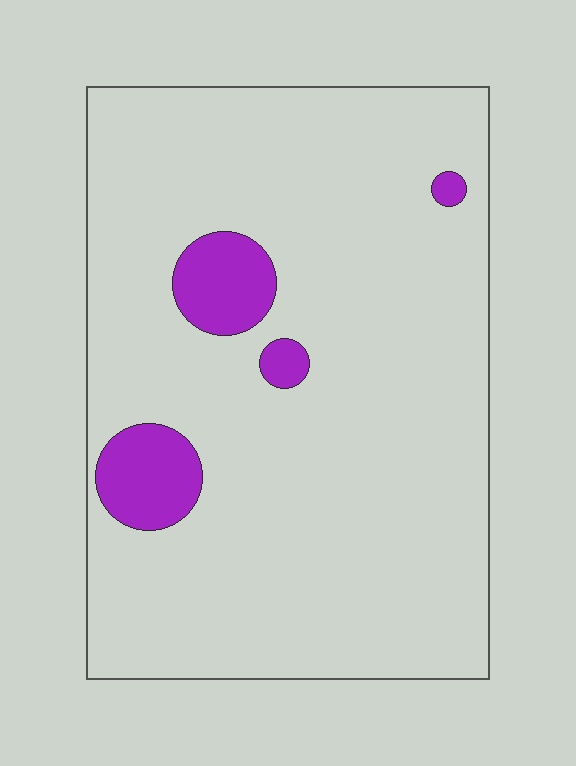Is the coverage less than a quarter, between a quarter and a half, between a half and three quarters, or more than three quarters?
Less than a quarter.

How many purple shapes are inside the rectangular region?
4.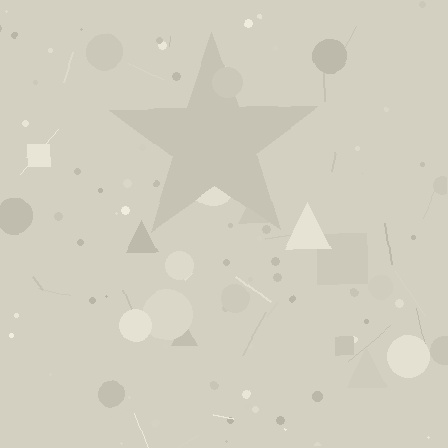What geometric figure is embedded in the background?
A star is embedded in the background.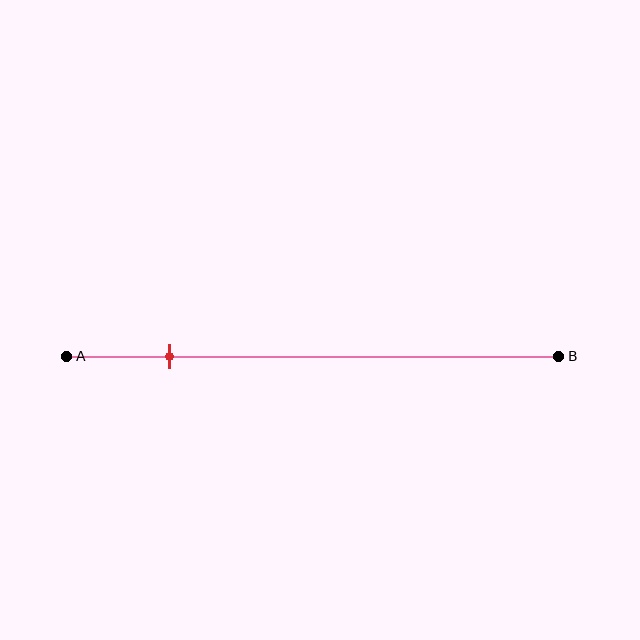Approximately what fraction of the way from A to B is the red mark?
The red mark is approximately 20% of the way from A to B.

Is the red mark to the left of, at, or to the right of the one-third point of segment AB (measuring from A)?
The red mark is to the left of the one-third point of segment AB.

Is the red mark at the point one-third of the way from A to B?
No, the mark is at about 20% from A, not at the 33% one-third point.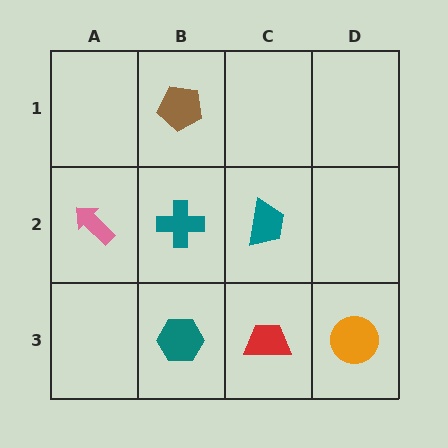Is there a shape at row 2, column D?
No, that cell is empty.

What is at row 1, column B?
A brown pentagon.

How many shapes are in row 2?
3 shapes.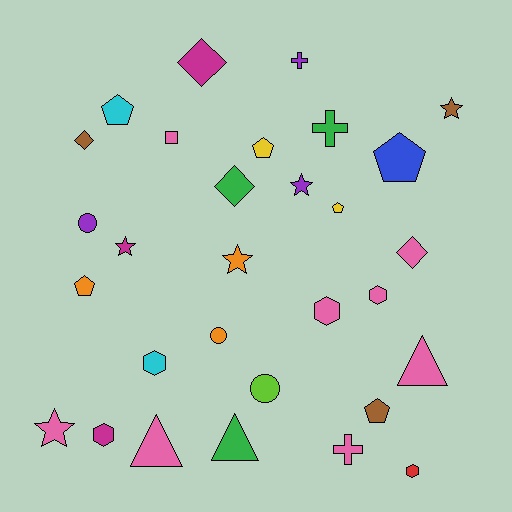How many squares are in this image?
There is 1 square.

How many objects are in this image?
There are 30 objects.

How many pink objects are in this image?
There are 8 pink objects.